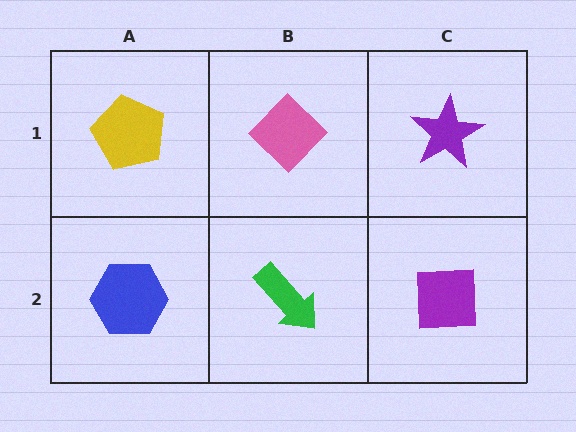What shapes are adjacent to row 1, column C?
A purple square (row 2, column C), a pink diamond (row 1, column B).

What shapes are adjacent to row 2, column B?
A pink diamond (row 1, column B), a blue hexagon (row 2, column A), a purple square (row 2, column C).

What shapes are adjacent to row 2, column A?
A yellow pentagon (row 1, column A), a green arrow (row 2, column B).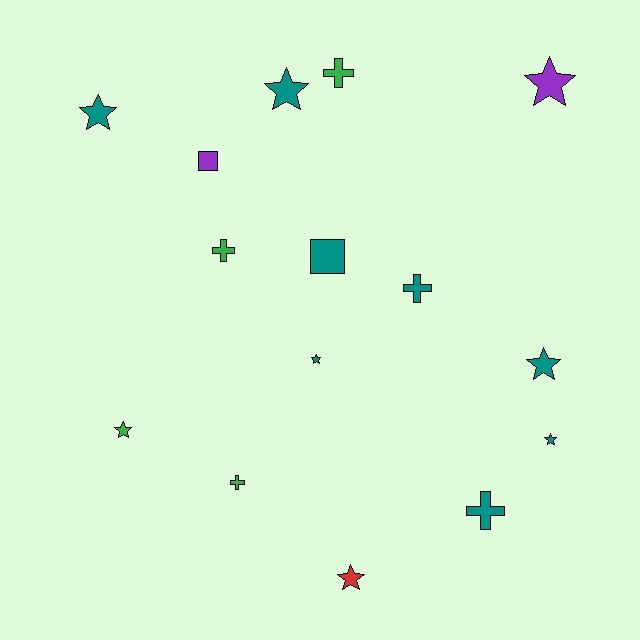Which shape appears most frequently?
Star, with 8 objects.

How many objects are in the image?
There are 15 objects.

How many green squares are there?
There are no green squares.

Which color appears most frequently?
Teal, with 8 objects.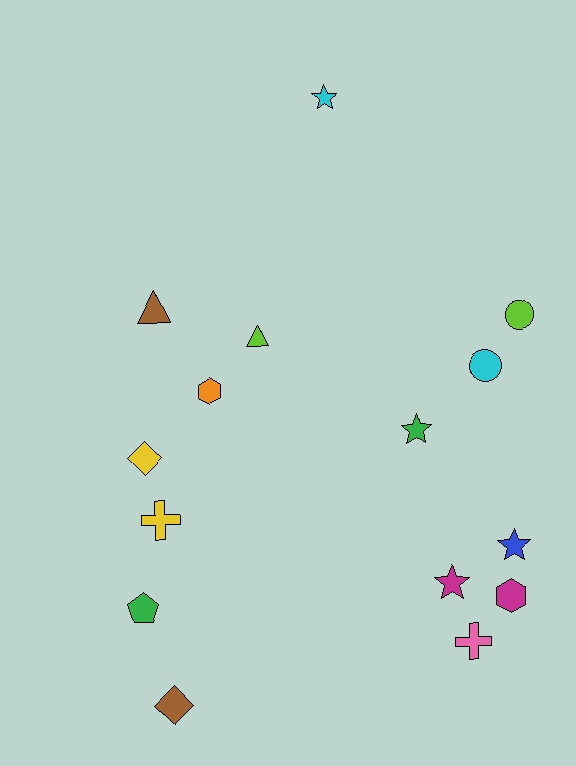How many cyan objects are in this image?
There are 2 cyan objects.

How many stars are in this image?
There are 4 stars.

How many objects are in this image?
There are 15 objects.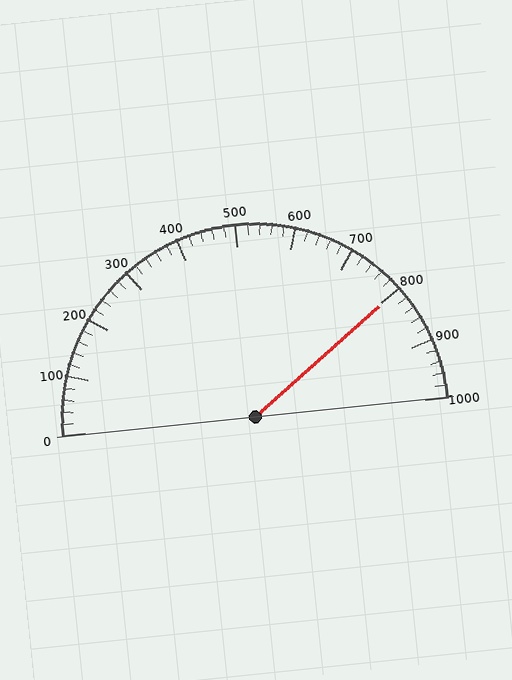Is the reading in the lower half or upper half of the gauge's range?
The reading is in the upper half of the range (0 to 1000).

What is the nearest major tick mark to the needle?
The nearest major tick mark is 800.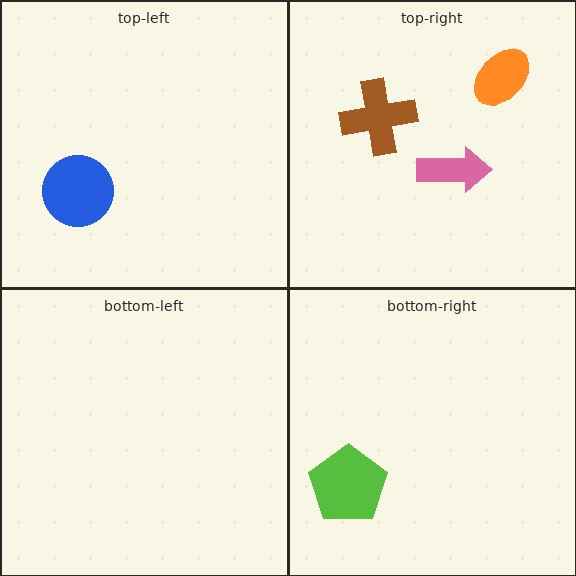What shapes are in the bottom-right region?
The lime pentagon.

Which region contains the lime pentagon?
The bottom-right region.